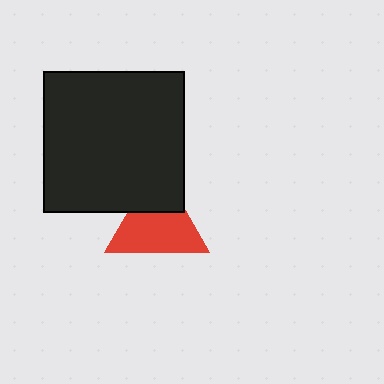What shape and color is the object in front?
The object in front is a black rectangle.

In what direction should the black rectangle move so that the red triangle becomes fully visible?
The black rectangle should move up. That is the shortest direction to clear the overlap and leave the red triangle fully visible.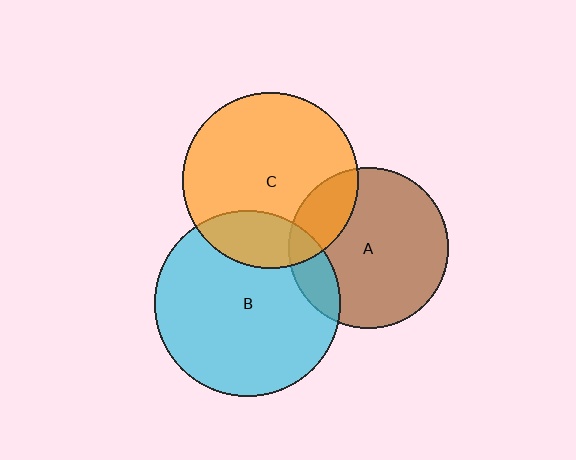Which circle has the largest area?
Circle B (cyan).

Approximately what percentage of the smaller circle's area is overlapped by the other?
Approximately 20%.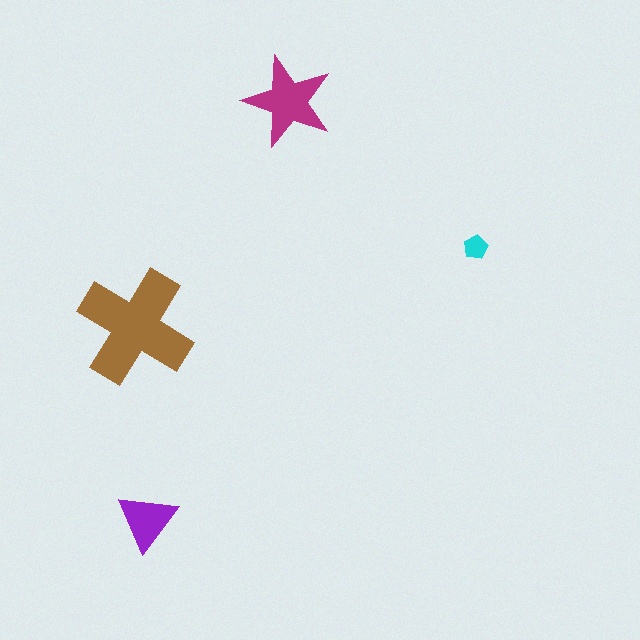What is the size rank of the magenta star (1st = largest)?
2nd.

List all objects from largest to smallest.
The brown cross, the magenta star, the purple triangle, the cyan pentagon.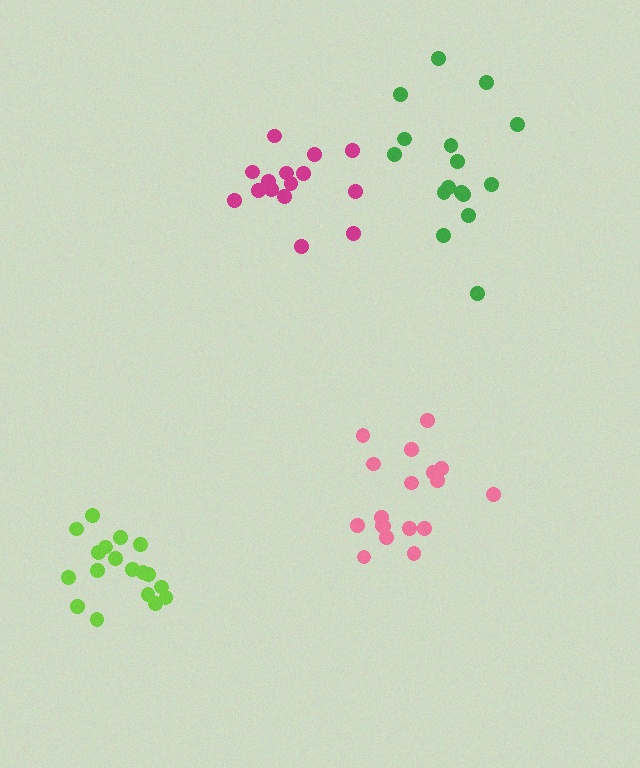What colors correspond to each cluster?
The clusters are colored: lime, pink, magenta, green.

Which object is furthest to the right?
The green cluster is rightmost.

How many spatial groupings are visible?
There are 4 spatial groupings.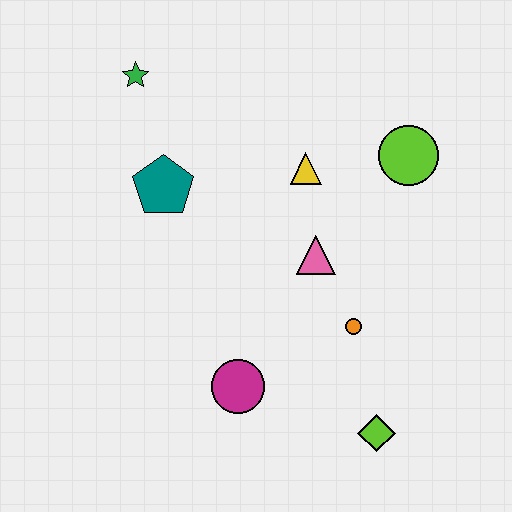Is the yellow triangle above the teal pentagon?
Yes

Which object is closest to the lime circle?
The yellow triangle is closest to the lime circle.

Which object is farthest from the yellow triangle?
The lime diamond is farthest from the yellow triangle.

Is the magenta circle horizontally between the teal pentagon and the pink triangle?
Yes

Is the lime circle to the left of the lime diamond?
No